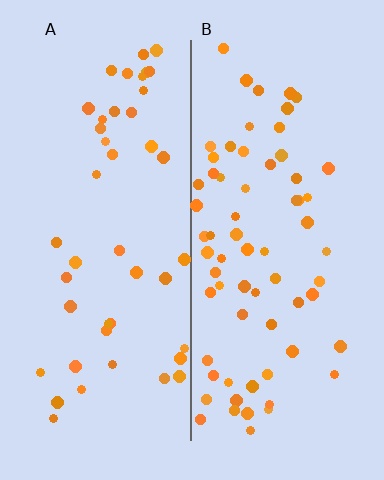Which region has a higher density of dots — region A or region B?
B (the right).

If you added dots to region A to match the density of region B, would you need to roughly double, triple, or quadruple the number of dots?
Approximately double.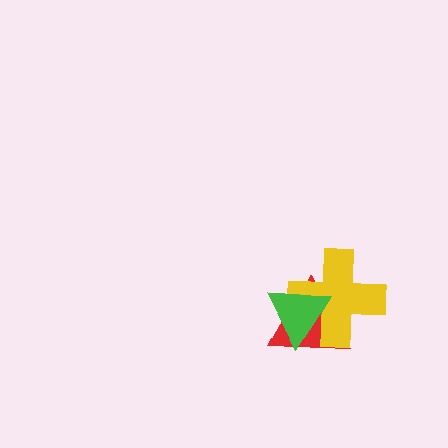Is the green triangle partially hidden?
No, no other shape covers it.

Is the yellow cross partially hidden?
Yes, it is partially covered by another shape.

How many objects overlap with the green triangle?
2 objects overlap with the green triangle.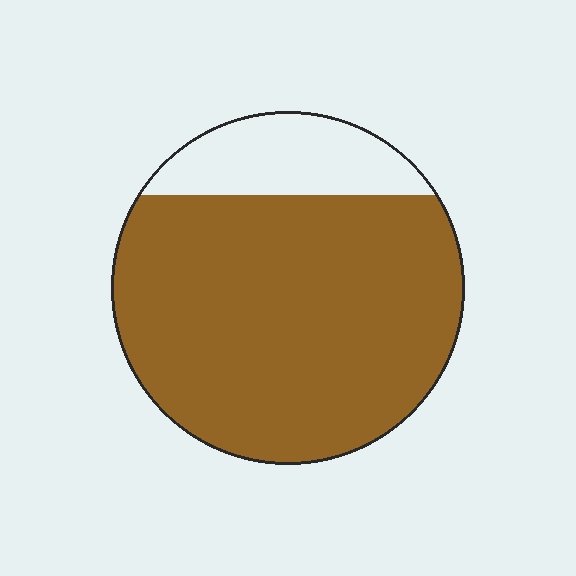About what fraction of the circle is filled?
About five sixths (5/6).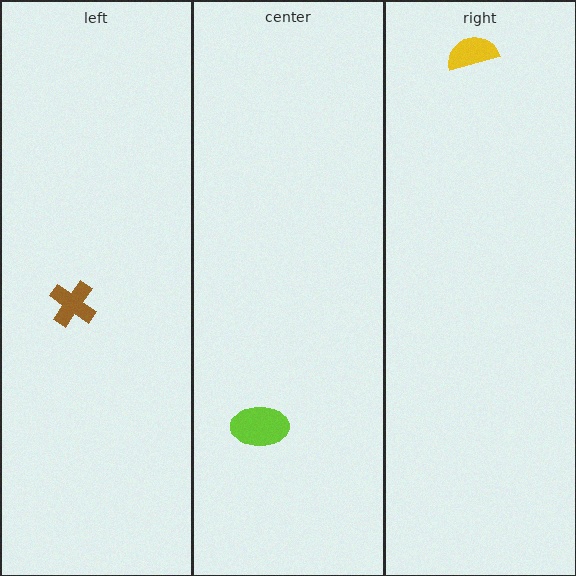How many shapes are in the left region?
1.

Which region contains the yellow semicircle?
The right region.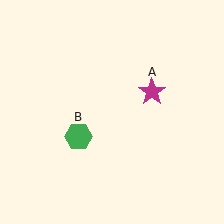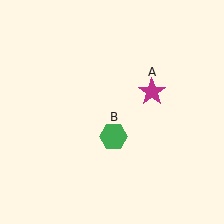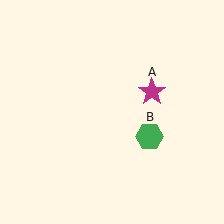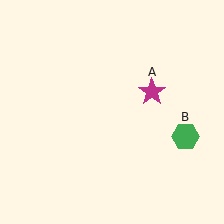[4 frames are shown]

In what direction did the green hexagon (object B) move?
The green hexagon (object B) moved right.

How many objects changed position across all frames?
1 object changed position: green hexagon (object B).